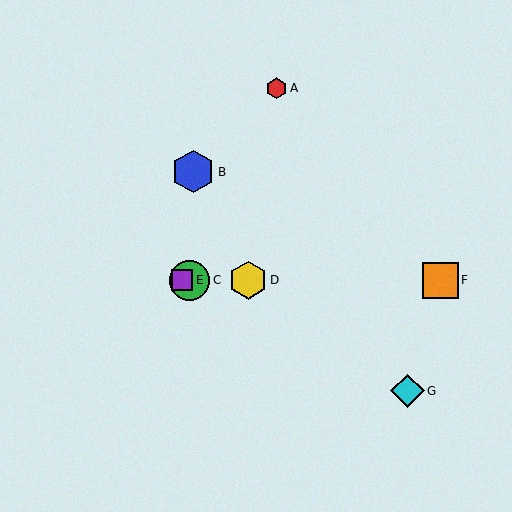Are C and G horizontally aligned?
No, C is at y≈280 and G is at y≈391.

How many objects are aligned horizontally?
4 objects (C, D, E, F) are aligned horizontally.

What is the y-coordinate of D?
Object D is at y≈280.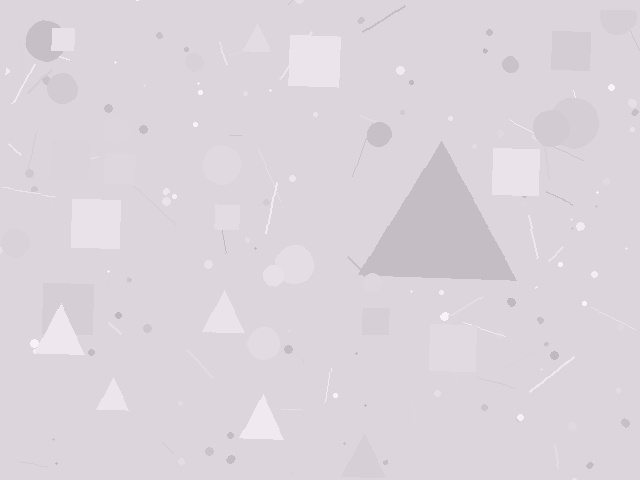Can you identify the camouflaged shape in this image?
The camouflaged shape is a triangle.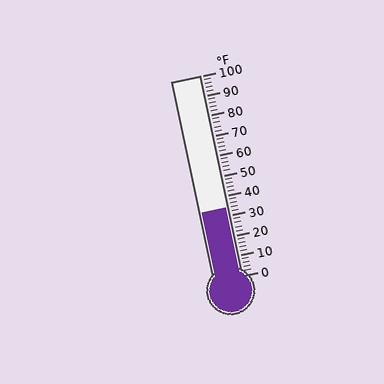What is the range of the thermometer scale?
The thermometer scale ranges from 0°F to 100°F.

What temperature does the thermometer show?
The thermometer shows approximately 34°F.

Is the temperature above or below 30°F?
The temperature is above 30°F.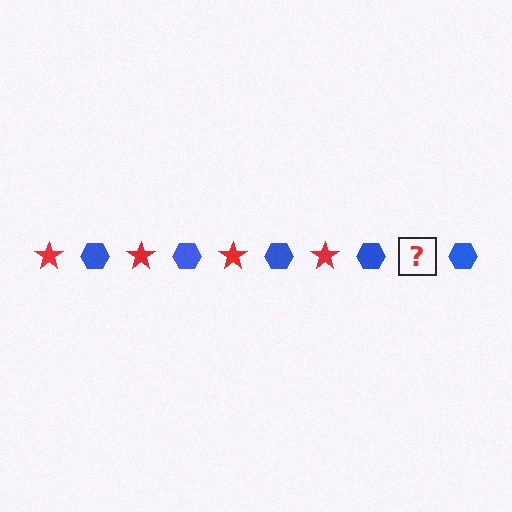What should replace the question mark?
The question mark should be replaced with a red star.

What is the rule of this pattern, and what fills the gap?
The rule is that the pattern alternates between red star and blue hexagon. The gap should be filled with a red star.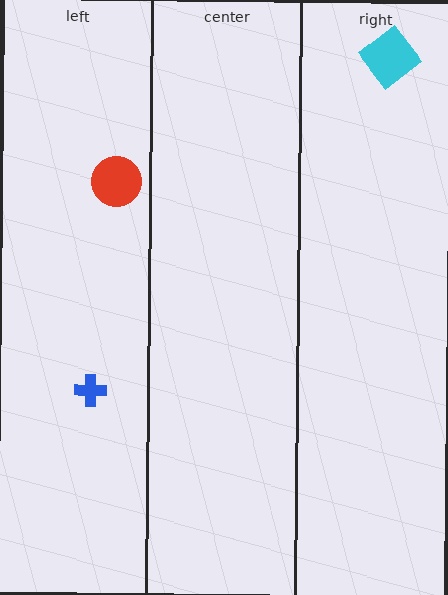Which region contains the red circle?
The left region.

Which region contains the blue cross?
The left region.